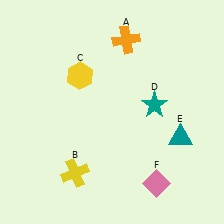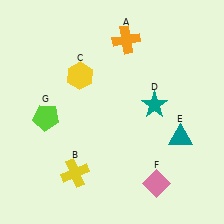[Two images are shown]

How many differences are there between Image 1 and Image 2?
There is 1 difference between the two images.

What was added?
A lime pentagon (G) was added in Image 2.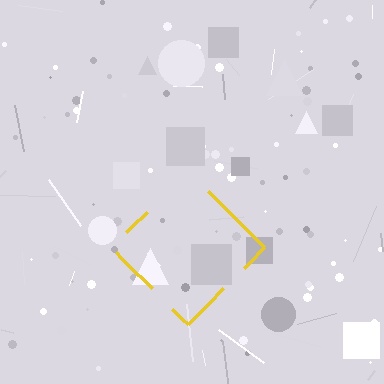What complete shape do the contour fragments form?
The contour fragments form a diamond.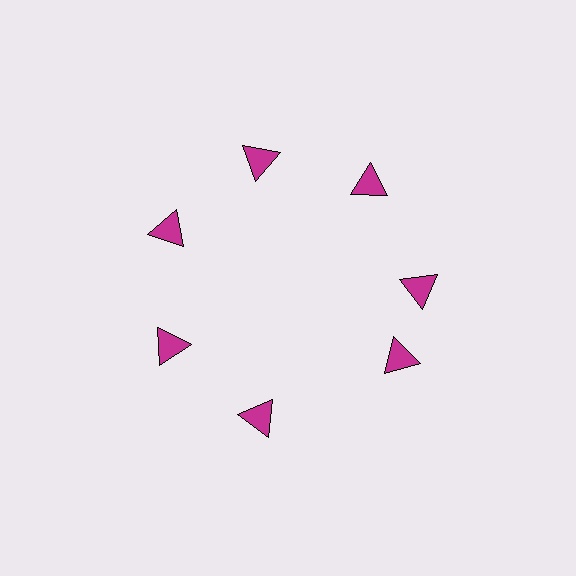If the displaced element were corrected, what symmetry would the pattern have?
It would have 7-fold rotational symmetry — the pattern would map onto itself every 51 degrees.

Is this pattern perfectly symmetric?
No. The 7 magenta triangles are arranged in a ring, but one element near the 5 o'clock position is rotated out of alignment along the ring, breaking the 7-fold rotational symmetry.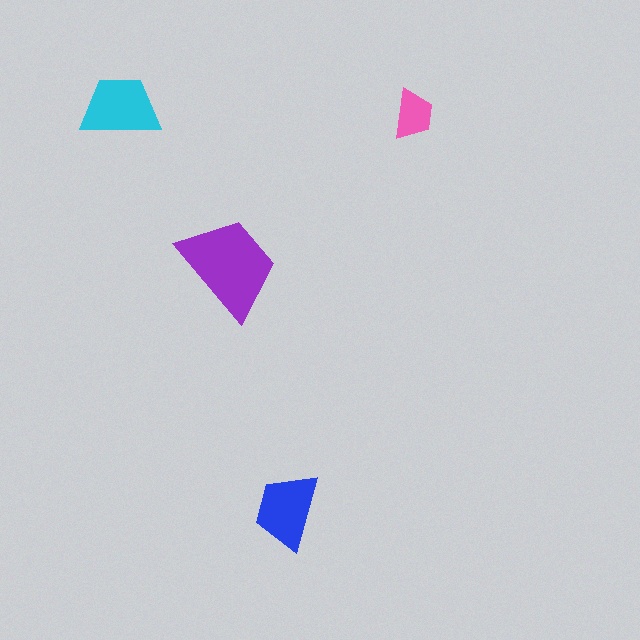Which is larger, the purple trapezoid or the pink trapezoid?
The purple one.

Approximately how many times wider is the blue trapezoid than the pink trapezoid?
About 1.5 times wider.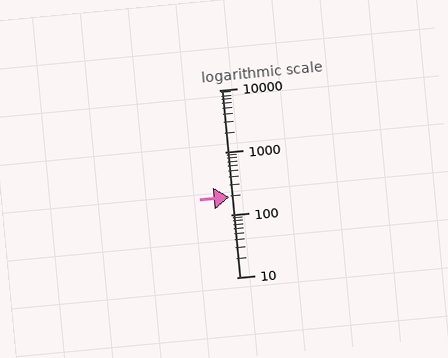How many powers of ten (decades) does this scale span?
The scale spans 3 decades, from 10 to 10000.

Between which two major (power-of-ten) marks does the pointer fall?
The pointer is between 100 and 1000.